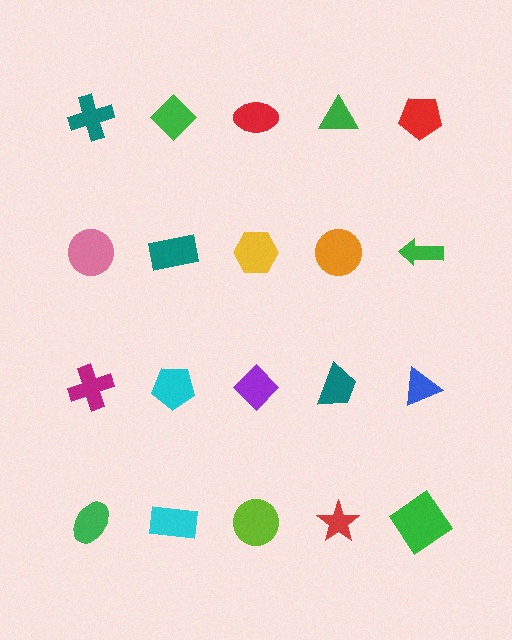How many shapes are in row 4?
5 shapes.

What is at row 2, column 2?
A teal rectangle.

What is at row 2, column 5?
A green arrow.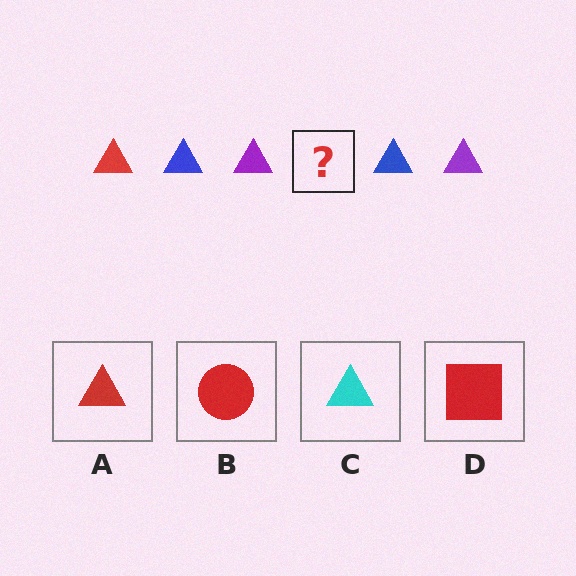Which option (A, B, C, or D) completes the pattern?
A.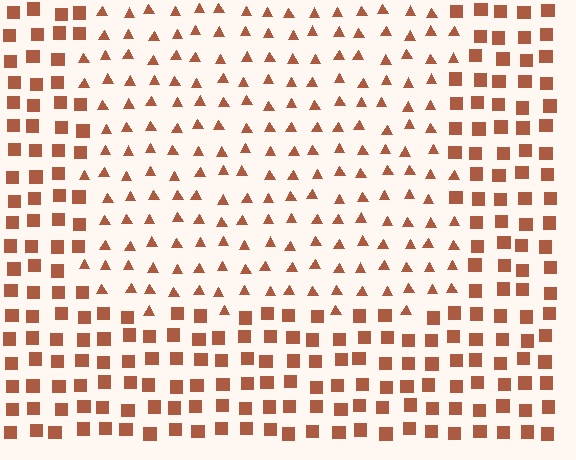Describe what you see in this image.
The image is filled with small brown elements arranged in a uniform grid. A rectangle-shaped region contains triangles, while the surrounding area contains squares. The boundary is defined purely by the change in element shape.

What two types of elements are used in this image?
The image uses triangles inside the rectangle region and squares outside it.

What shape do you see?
I see a rectangle.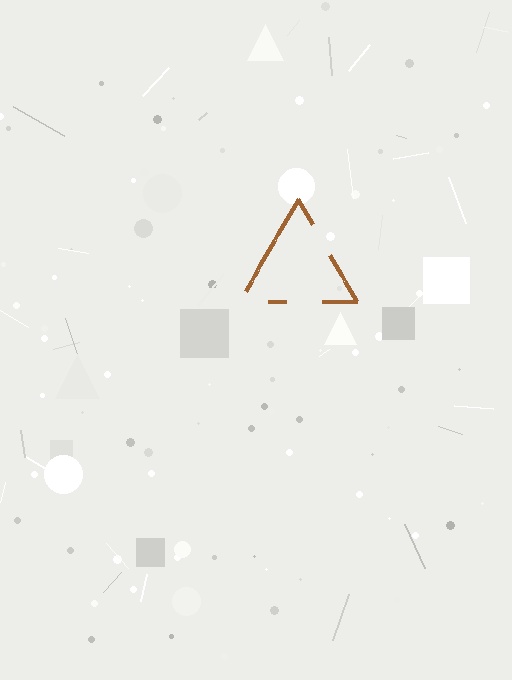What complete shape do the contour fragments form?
The contour fragments form a triangle.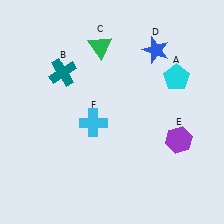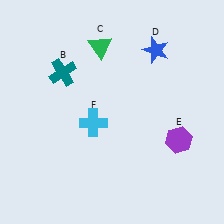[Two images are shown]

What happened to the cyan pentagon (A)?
The cyan pentagon (A) was removed in Image 2. It was in the top-right area of Image 1.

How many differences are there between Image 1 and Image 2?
There is 1 difference between the two images.